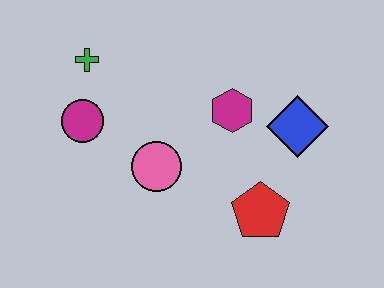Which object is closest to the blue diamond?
The magenta hexagon is closest to the blue diamond.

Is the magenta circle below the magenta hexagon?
Yes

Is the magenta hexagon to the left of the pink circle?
No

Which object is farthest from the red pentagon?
The green cross is farthest from the red pentagon.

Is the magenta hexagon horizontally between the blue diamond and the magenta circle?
Yes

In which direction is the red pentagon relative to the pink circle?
The red pentagon is to the right of the pink circle.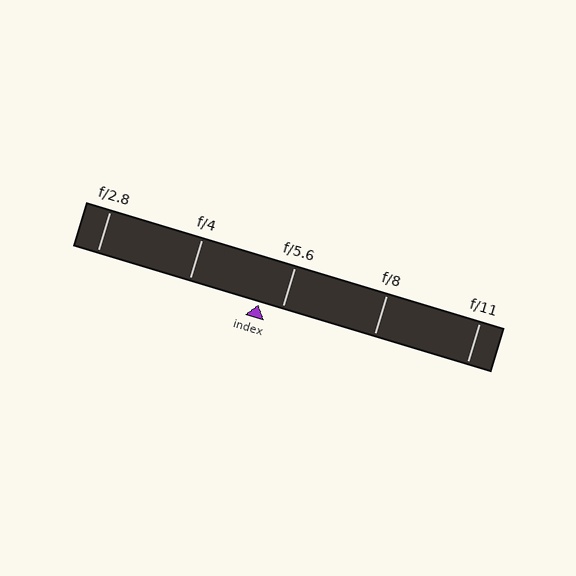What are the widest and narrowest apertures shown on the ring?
The widest aperture shown is f/2.8 and the narrowest is f/11.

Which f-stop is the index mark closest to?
The index mark is closest to f/5.6.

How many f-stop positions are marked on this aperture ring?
There are 5 f-stop positions marked.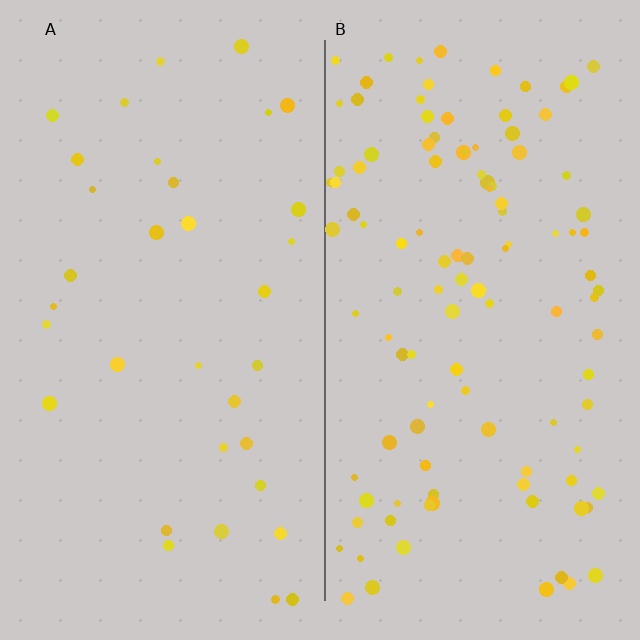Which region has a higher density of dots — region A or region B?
B (the right).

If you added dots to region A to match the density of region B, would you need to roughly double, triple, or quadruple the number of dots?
Approximately triple.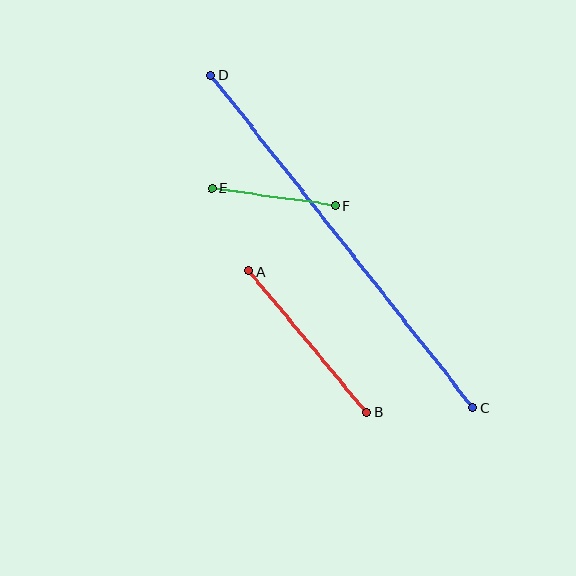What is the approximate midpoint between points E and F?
The midpoint is at approximately (274, 197) pixels.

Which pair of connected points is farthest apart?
Points C and D are farthest apart.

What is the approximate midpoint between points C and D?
The midpoint is at approximately (342, 241) pixels.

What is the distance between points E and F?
The distance is approximately 125 pixels.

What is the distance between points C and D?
The distance is approximately 424 pixels.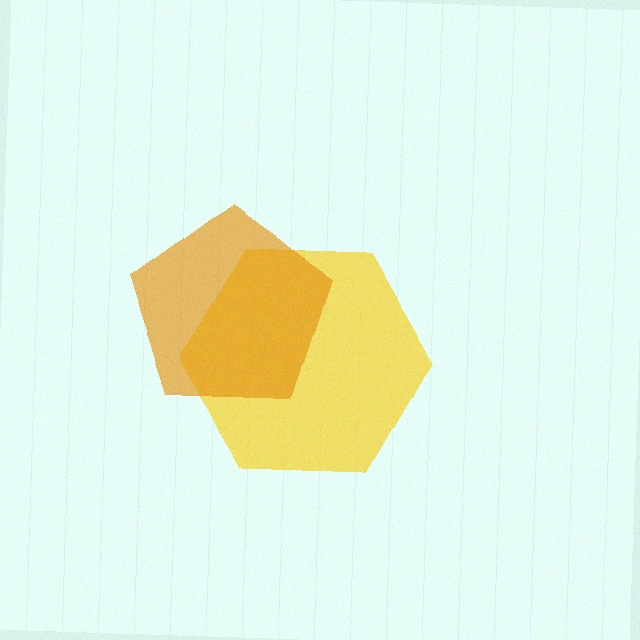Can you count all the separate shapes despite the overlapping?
Yes, there are 2 separate shapes.